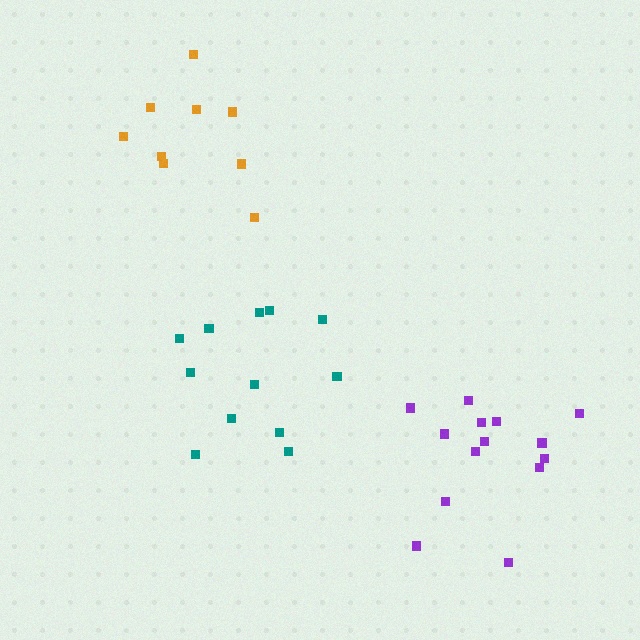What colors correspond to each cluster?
The clusters are colored: orange, teal, purple.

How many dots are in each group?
Group 1: 9 dots, Group 2: 12 dots, Group 3: 14 dots (35 total).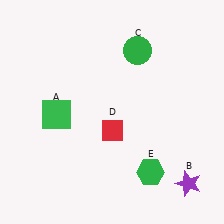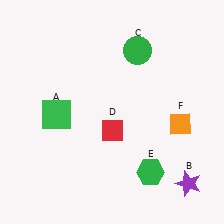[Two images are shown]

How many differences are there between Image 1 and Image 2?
There is 1 difference between the two images.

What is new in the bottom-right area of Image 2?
An orange diamond (F) was added in the bottom-right area of Image 2.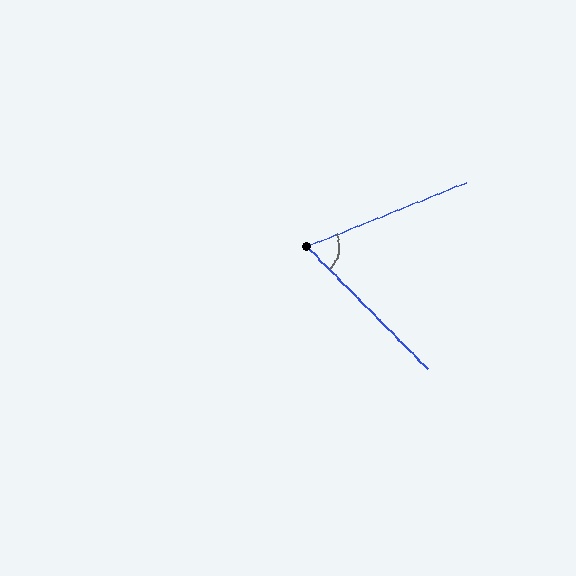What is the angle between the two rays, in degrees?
Approximately 67 degrees.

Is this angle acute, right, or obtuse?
It is acute.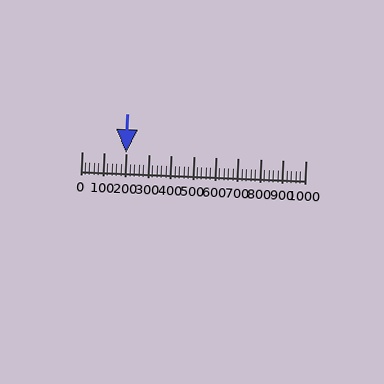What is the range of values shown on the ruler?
The ruler shows values from 0 to 1000.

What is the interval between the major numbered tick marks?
The major tick marks are spaced 100 units apart.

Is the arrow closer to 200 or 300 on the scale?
The arrow is closer to 200.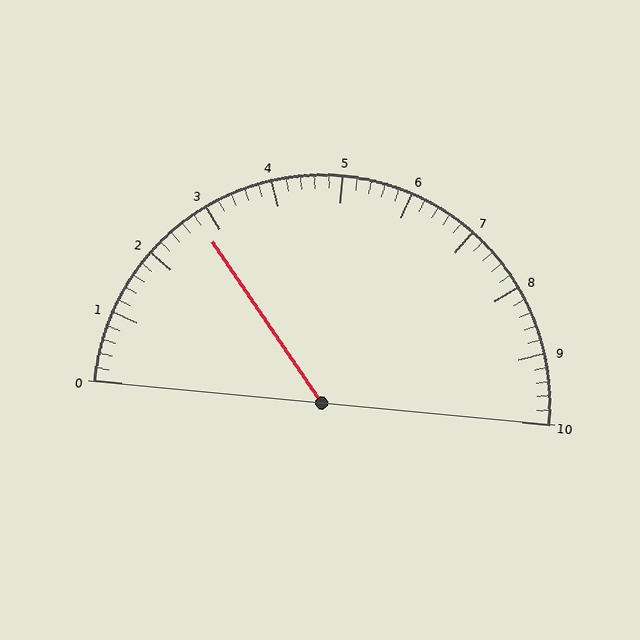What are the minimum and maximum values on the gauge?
The gauge ranges from 0 to 10.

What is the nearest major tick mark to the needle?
The nearest major tick mark is 3.